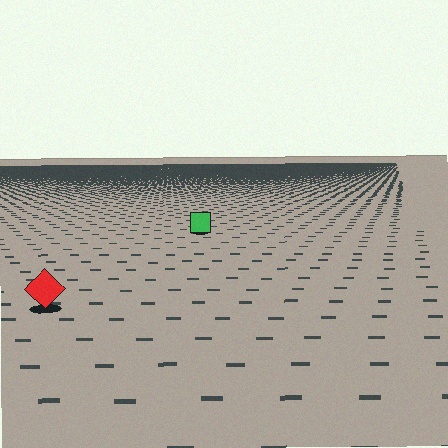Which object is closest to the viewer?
The red diamond is closest. The texture marks near it are larger and more spread out.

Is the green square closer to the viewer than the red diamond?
No. The red diamond is closer — you can tell from the texture gradient: the ground texture is coarser near it.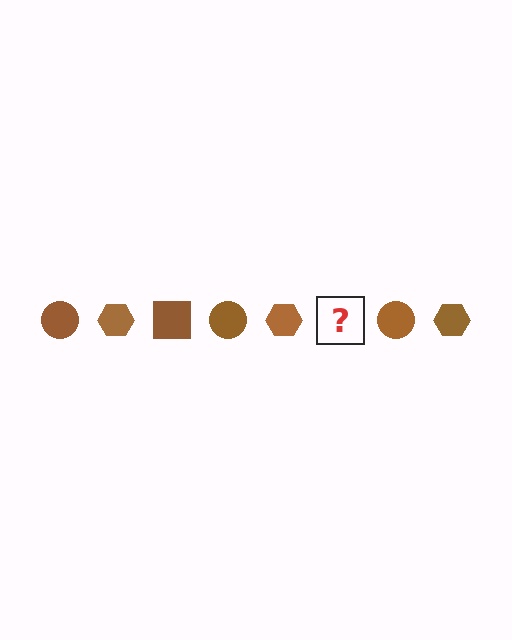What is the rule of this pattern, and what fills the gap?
The rule is that the pattern cycles through circle, hexagon, square shapes in brown. The gap should be filled with a brown square.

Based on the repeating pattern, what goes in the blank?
The blank should be a brown square.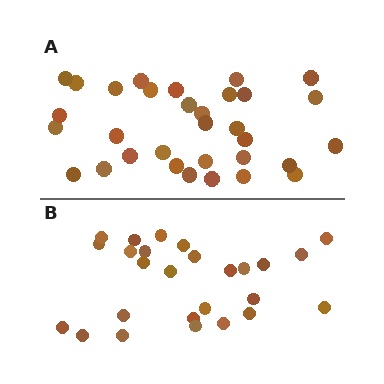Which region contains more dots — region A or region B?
Region A (the top region) has more dots.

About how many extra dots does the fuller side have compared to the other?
Region A has about 6 more dots than region B.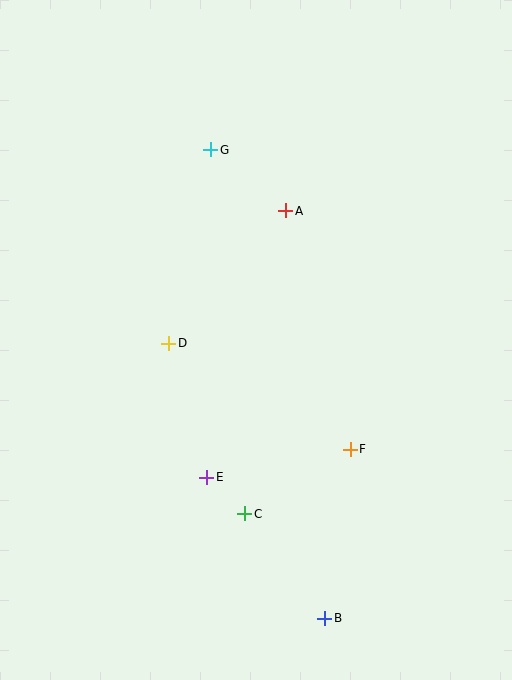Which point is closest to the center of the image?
Point D at (169, 343) is closest to the center.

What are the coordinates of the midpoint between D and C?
The midpoint between D and C is at (207, 429).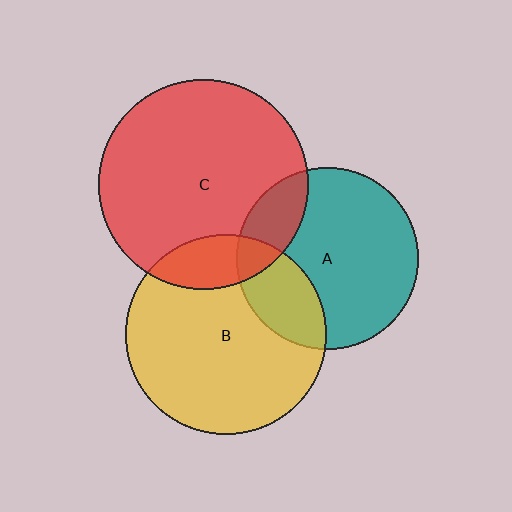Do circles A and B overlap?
Yes.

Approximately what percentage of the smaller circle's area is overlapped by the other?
Approximately 25%.